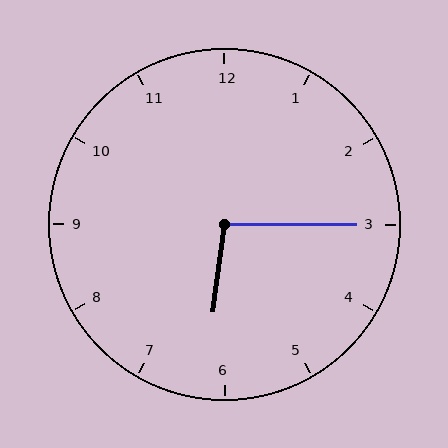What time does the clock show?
6:15.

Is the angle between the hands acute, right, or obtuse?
It is obtuse.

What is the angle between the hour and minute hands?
Approximately 98 degrees.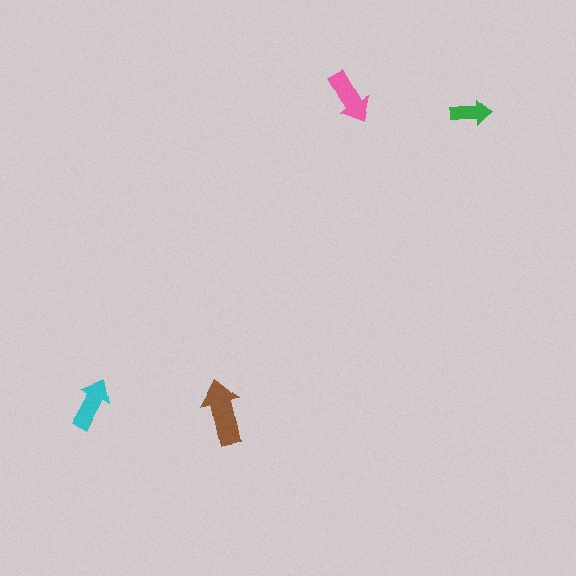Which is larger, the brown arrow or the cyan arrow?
The brown one.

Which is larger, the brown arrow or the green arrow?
The brown one.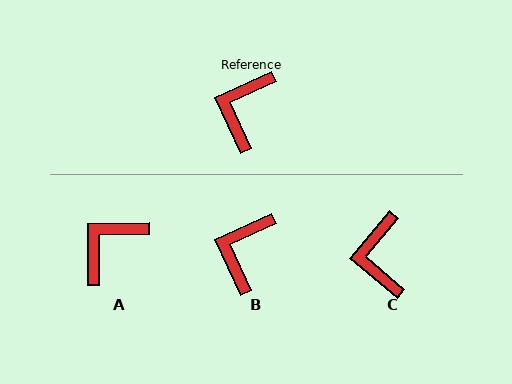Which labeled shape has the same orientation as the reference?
B.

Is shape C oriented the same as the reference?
No, it is off by about 25 degrees.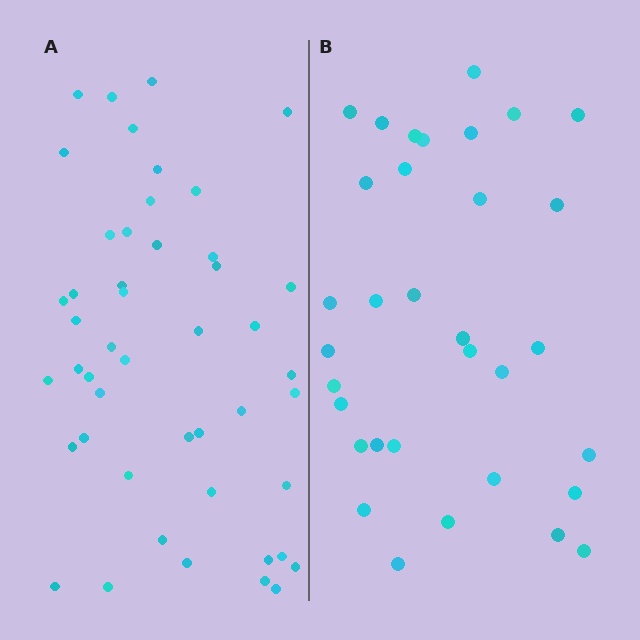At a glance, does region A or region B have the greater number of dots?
Region A (the left region) has more dots.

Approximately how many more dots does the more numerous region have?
Region A has approximately 15 more dots than region B.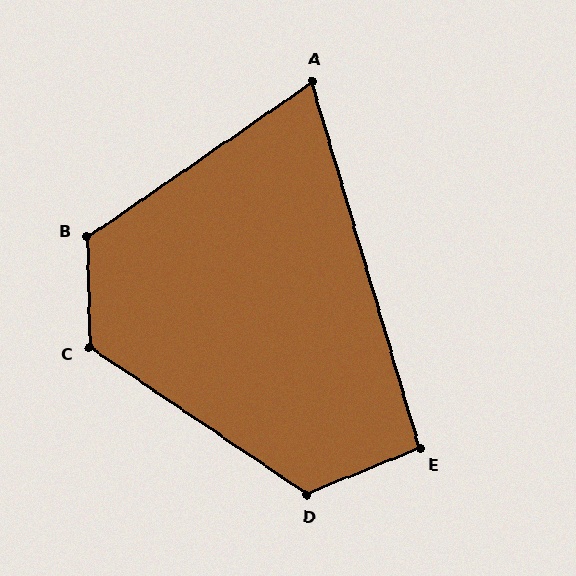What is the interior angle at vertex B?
Approximately 123 degrees (obtuse).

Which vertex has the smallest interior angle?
A, at approximately 72 degrees.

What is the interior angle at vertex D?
Approximately 124 degrees (obtuse).